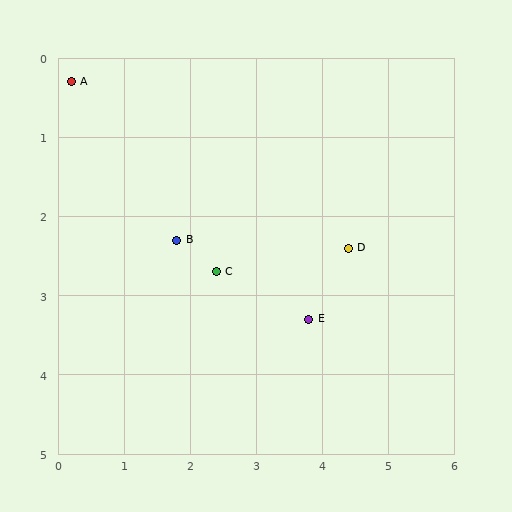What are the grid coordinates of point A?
Point A is at approximately (0.2, 0.3).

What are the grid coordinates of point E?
Point E is at approximately (3.8, 3.3).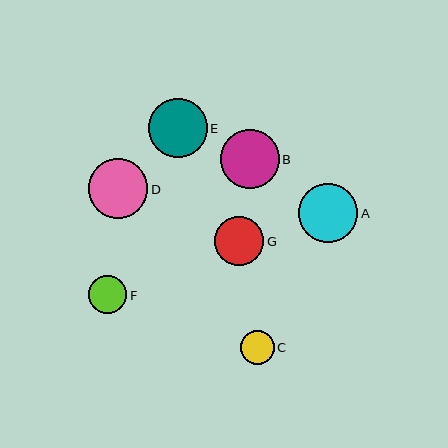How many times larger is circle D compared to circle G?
Circle D is approximately 1.2 times the size of circle G.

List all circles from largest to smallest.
From largest to smallest: D, A, E, B, G, F, C.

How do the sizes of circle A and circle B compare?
Circle A and circle B are approximately the same size.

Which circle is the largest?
Circle D is the largest with a size of approximately 59 pixels.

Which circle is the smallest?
Circle C is the smallest with a size of approximately 34 pixels.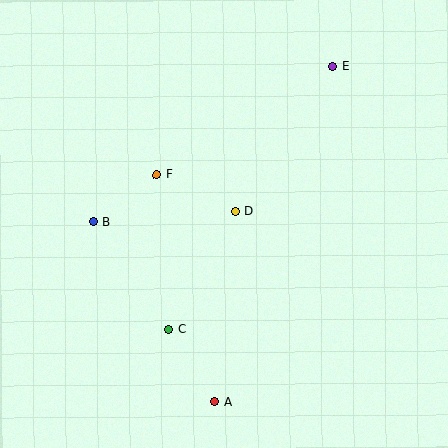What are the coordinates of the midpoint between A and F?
The midpoint between A and F is at (186, 288).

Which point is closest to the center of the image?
Point D at (235, 211) is closest to the center.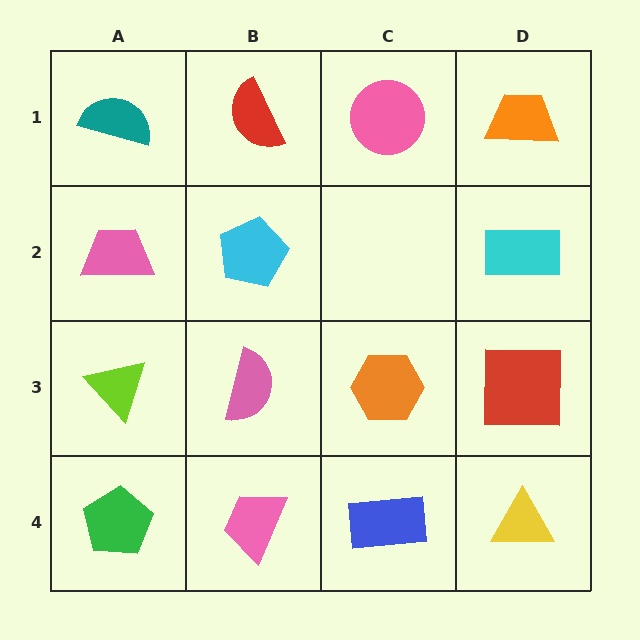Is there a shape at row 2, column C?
No, that cell is empty.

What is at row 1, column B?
A red semicircle.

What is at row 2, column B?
A cyan pentagon.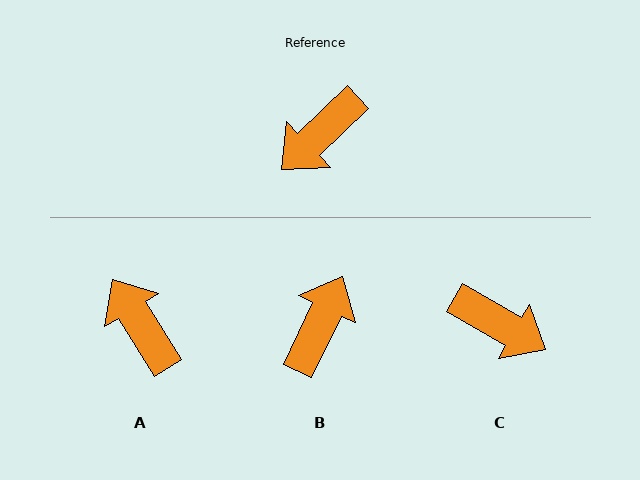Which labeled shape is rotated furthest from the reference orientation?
B, about 159 degrees away.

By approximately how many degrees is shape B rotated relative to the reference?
Approximately 159 degrees clockwise.